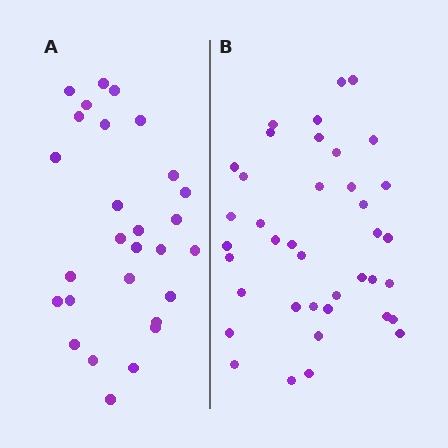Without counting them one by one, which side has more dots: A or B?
Region B (the right region) has more dots.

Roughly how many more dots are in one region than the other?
Region B has roughly 12 or so more dots than region A.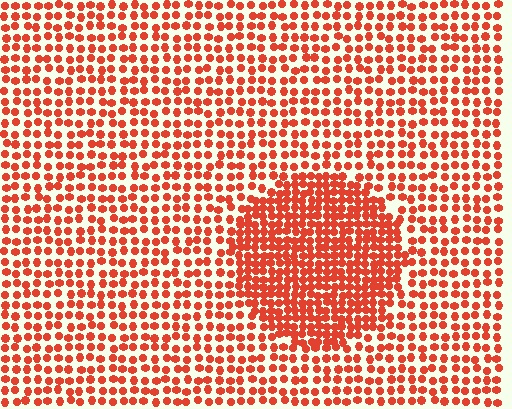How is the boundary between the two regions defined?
The boundary is defined by a change in element density (approximately 1.9x ratio). All elements are the same color, size, and shape.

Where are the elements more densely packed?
The elements are more densely packed inside the circle boundary.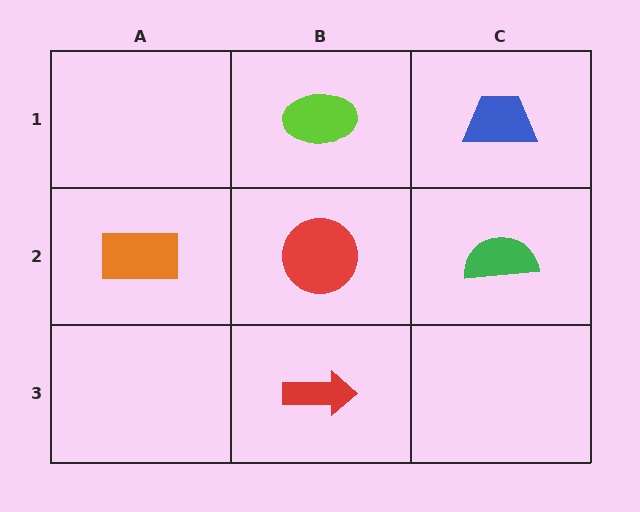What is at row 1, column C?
A blue trapezoid.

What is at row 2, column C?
A green semicircle.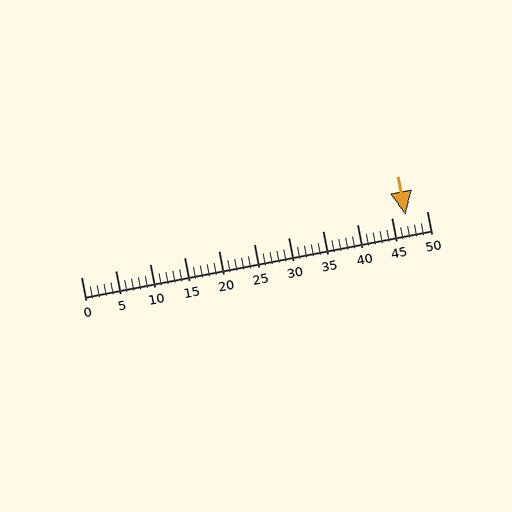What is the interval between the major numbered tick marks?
The major tick marks are spaced 5 units apart.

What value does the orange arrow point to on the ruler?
The orange arrow points to approximately 47.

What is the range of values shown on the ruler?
The ruler shows values from 0 to 50.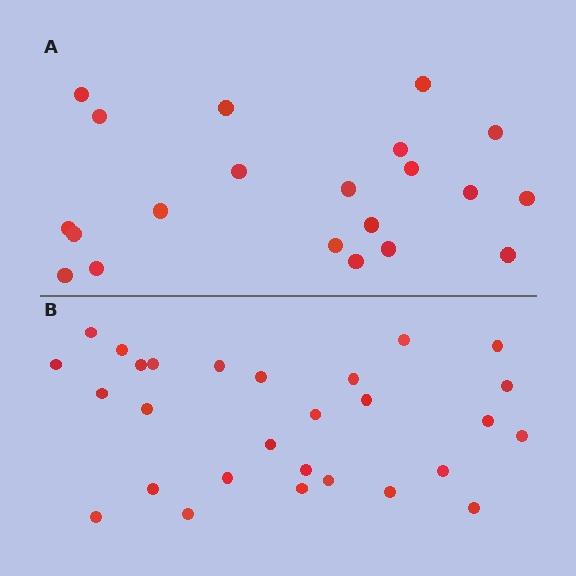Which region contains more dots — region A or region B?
Region B (the bottom region) has more dots.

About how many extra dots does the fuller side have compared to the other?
Region B has roughly 8 or so more dots than region A.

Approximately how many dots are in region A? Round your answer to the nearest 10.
About 20 dots. (The exact count is 21, which rounds to 20.)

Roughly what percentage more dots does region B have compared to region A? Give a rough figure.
About 35% more.